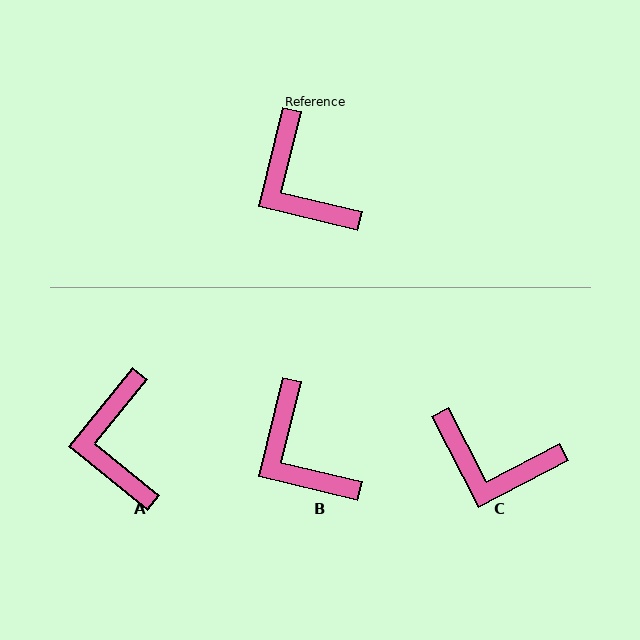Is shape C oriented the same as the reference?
No, it is off by about 41 degrees.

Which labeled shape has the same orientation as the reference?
B.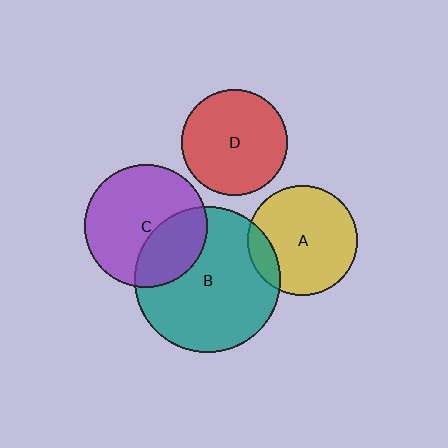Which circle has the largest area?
Circle B (teal).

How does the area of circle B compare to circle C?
Approximately 1.4 times.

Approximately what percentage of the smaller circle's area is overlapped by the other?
Approximately 15%.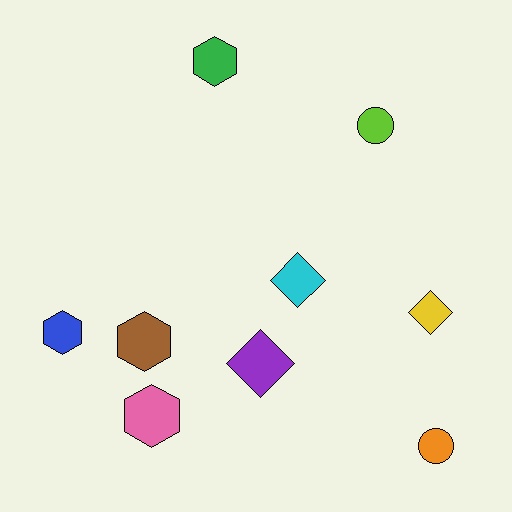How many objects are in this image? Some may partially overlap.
There are 9 objects.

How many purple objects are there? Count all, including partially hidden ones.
There is 1 purple object.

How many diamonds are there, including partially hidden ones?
There are 3 diamonds.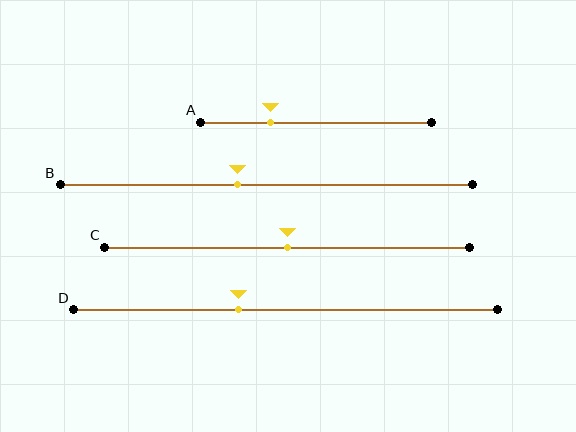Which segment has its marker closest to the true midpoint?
Segment C has its marker closest to the true midpoint.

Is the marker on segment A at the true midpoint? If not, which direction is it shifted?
No, the marker on segment A is shifted to the left by about 20% of the segment length.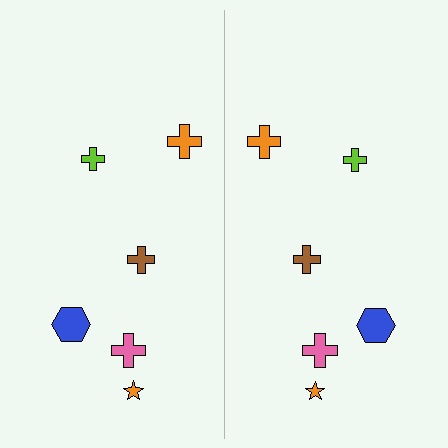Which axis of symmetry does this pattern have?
The pattern has a vertical axis of symmetry running through the center of the image.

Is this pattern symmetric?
Yes, this pattern has bilateral (reflection) symmetry.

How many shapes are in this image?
There are 12 shapes in this image.